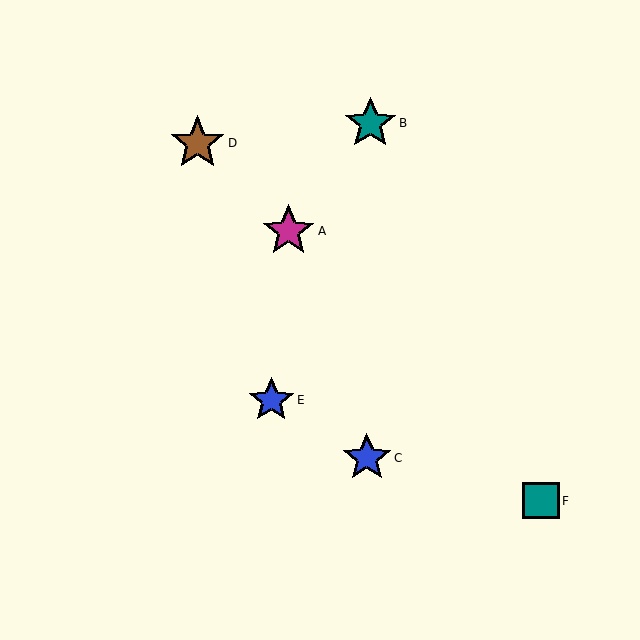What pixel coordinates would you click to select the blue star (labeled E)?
Click at (271, 400) to select the blue star E.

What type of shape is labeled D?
Shape D is a brown star.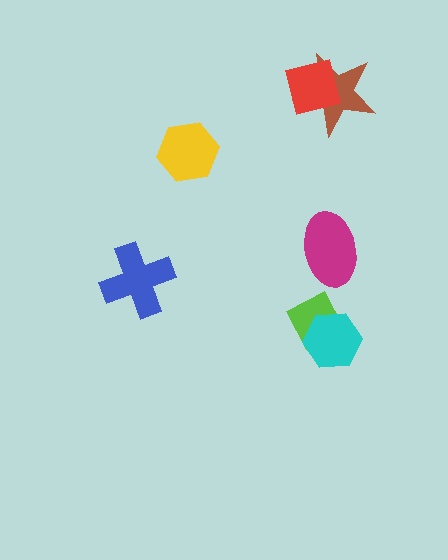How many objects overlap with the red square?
1 object overlaps with the red square.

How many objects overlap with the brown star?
1 object overlaps with the brown star.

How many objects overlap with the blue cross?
0 objects overlap with the blue cross.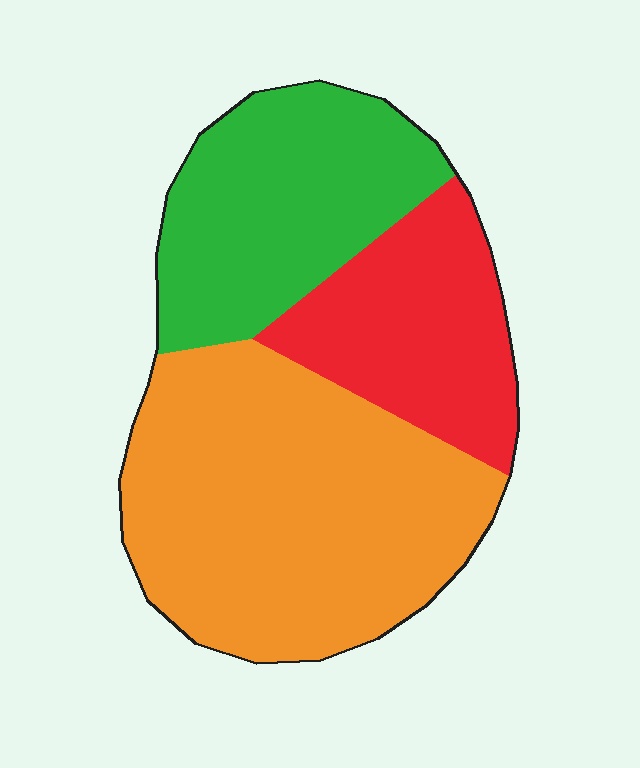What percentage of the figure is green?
Green takes up between a quarter and a half of the figure.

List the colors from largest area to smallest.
From largest to smallest: orange, green, red.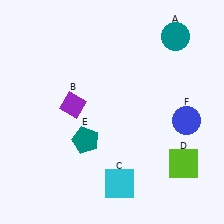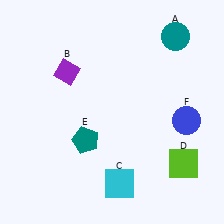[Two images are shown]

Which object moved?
The purple diamond (B) moved up.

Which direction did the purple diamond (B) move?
The purple diamond (B) moved up.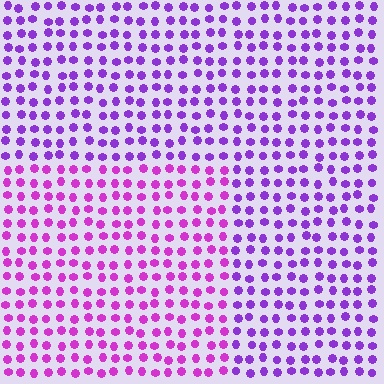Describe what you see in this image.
The image is filled with small purple elements in a uniform arrangement. A rectangle-shaped region is visible where the elements are tinted to a slightly different hue, forming a subtle color boundary.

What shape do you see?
I see a rectangle.